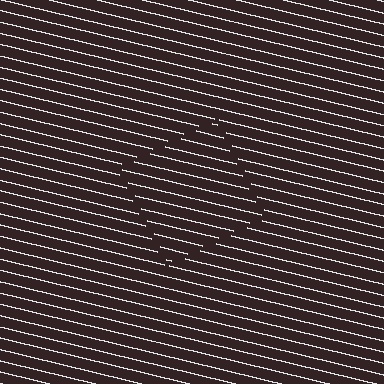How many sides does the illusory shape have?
4 sides — the line-ends trace a square.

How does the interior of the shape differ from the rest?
The interior of the shape contains the same grating, shifted by half a period — the contour is defined by the phase discontinuity where line-ends from the inner and outer gratings abut.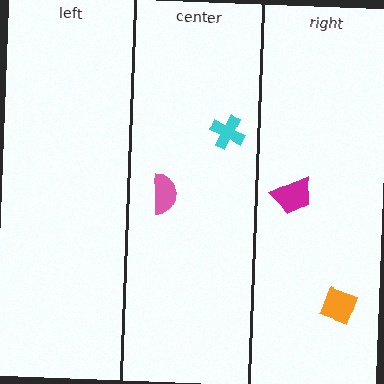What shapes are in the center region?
The cyan cross, the pink semicircle.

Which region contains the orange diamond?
The right region.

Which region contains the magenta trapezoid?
The right region.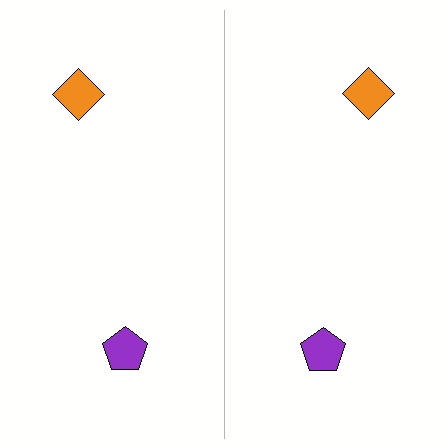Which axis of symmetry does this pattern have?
The pattern has a vertical axis of symmetry running through the center of the image.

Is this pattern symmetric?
Yes, this pattern has bilateral (reflection) symmetry.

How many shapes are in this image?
There are 4 shapes in this image.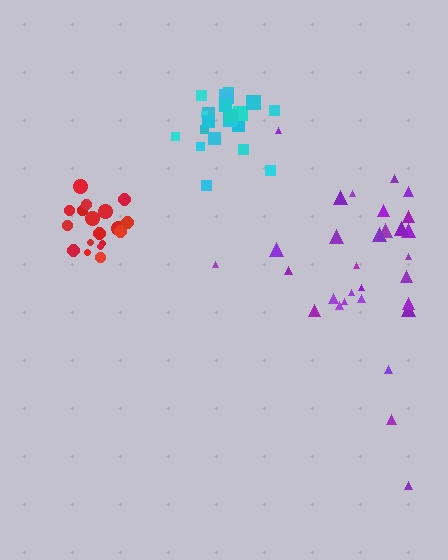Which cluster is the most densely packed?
Red.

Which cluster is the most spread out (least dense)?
Purple.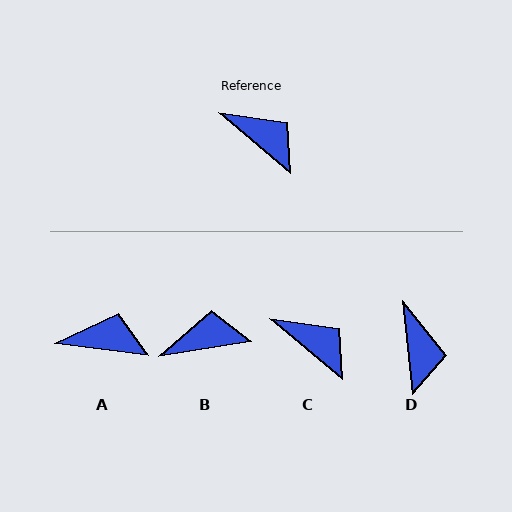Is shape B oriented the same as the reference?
No, it is off by about 49 degrees.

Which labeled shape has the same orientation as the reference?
C.